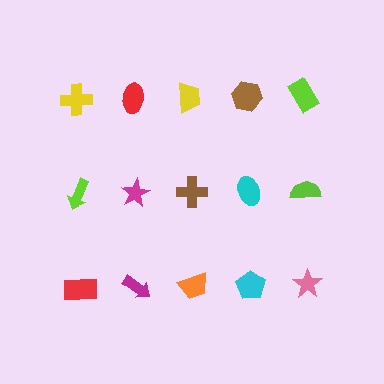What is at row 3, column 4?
A cyan pentagon.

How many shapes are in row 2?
5 shapes.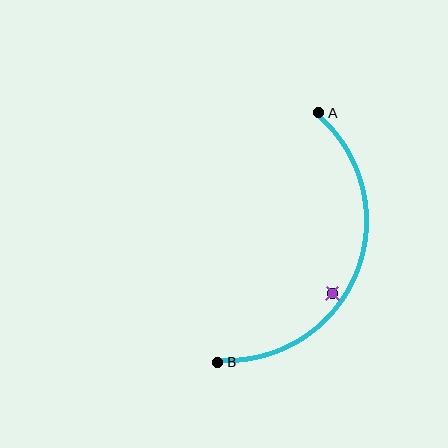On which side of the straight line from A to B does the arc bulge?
The arc bulges to the right of the straight line connecting A and B.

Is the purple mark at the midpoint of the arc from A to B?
No — the purple mark does not lie on the arc at all. It sits slightly inside the curve.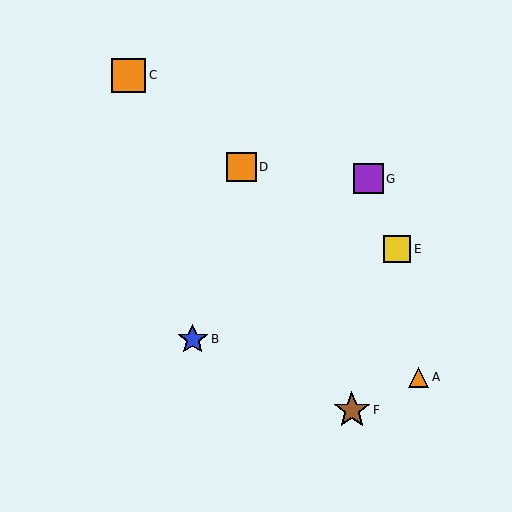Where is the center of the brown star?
The center of the brown star is at (352, 410).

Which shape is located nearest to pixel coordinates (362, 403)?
The brown star (labeled F) at (352, 410) is nearest to that location.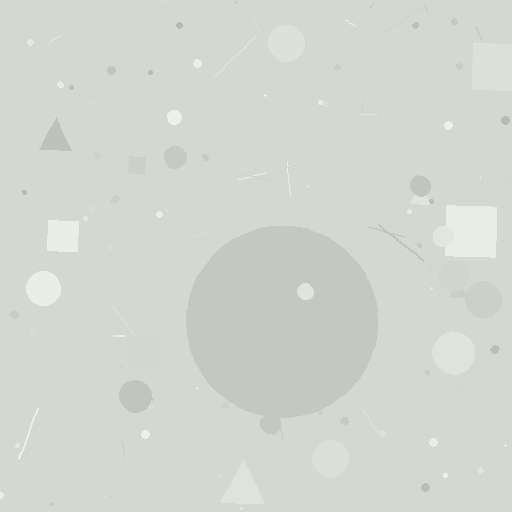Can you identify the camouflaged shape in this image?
The camouflaged shape is a circle.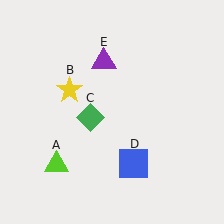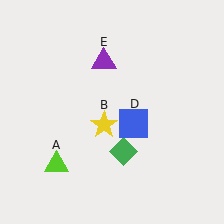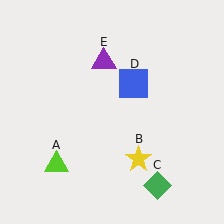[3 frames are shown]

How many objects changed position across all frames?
3 objects changed position: yellow star (object B), green diamond (object C), blue square (object D).